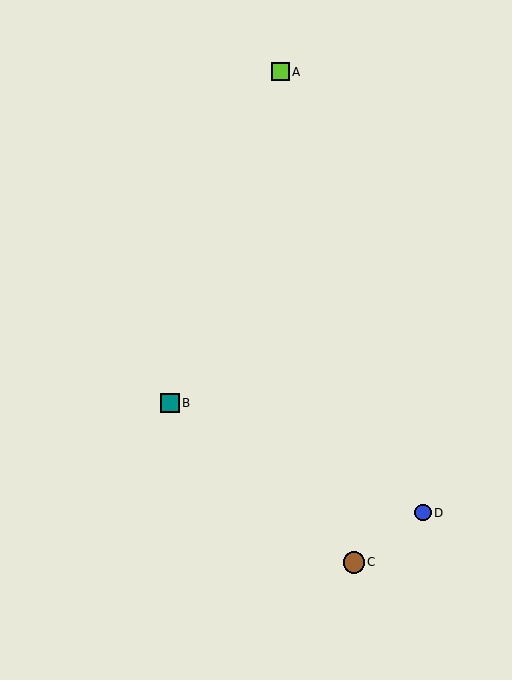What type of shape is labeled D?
Shape D is a blue circle.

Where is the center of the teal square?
The center of the teal square is at (170, 403).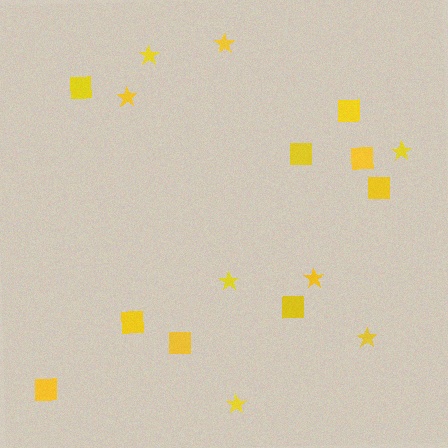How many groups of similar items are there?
There are 2 groups: one group of stars (8) and one group of squares (9).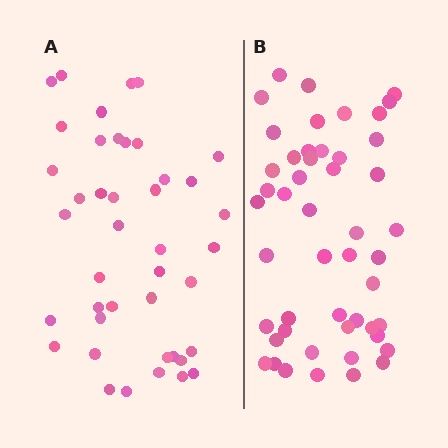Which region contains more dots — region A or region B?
Region B (the right region) has more dots.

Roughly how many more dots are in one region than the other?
Region B has roughly 8 or so more dots than region A.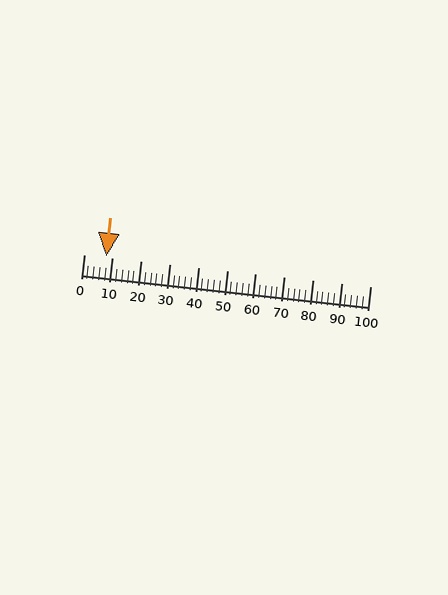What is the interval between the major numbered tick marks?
The major tick marks are spaced 10 units apart.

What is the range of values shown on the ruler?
The ruler shows values from 0 to 100.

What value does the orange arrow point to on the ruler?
The orange arrow points to approximately 8.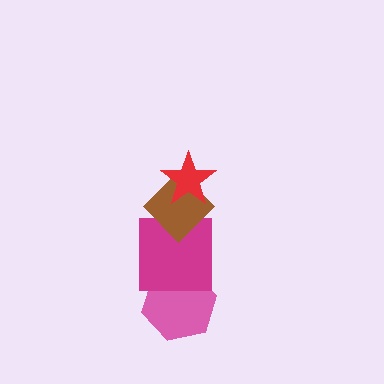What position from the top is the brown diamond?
The brown diamond is 2nd from the top.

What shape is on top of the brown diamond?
The red star is on top of the brown diamond.